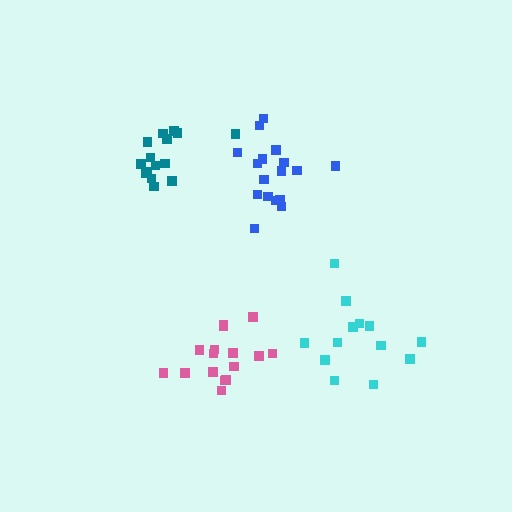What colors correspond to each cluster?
The clusters are colored: teal, blue, pink, cyan.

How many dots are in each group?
Group 1: 15 dots, Group 2: 17 dots, Group 3: 16 dots, Group 4: 13 dots (61 total).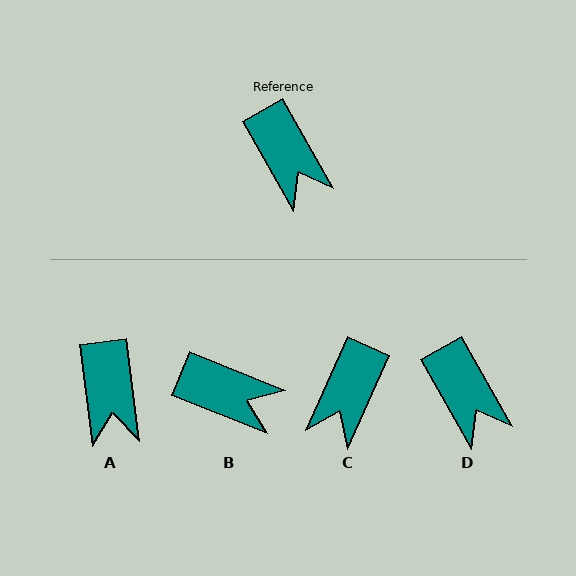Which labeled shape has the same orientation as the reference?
D.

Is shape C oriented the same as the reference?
No, it is off by about 54 degrees.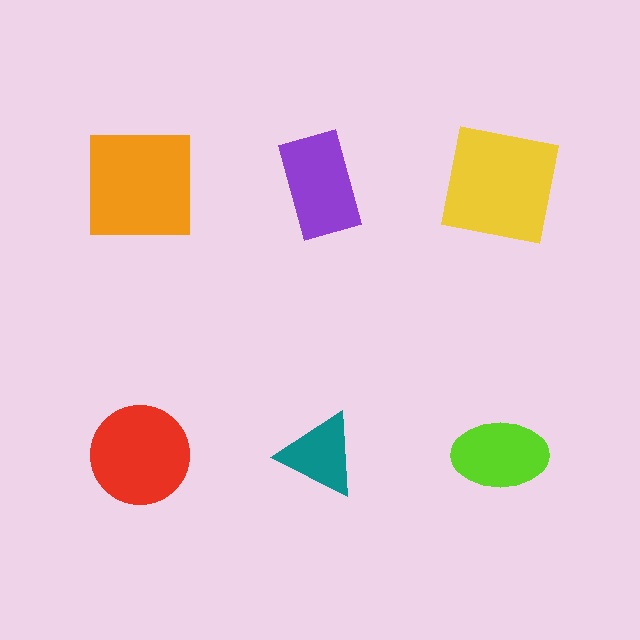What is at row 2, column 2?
A teal triangle.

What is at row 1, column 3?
A yellow square.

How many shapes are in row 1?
3 shapes.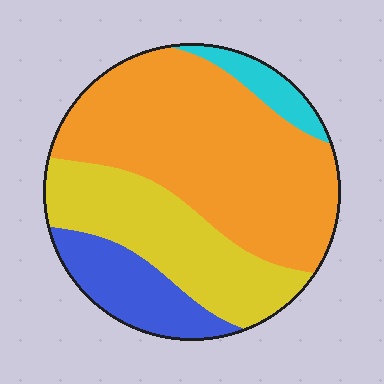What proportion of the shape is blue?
Blue takes up about one eighth (1/8) of the shape.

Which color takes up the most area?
Orange, at roughly 50%.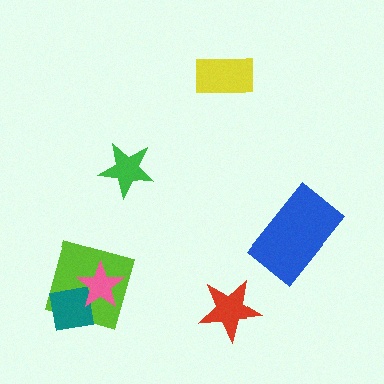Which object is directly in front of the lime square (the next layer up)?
The teal square is directly in front of the lime square.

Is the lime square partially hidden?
Yes, it is partially covered by another shape.